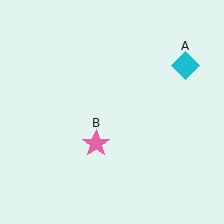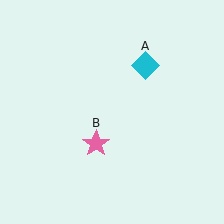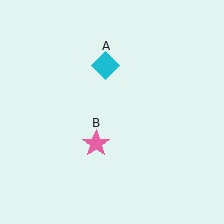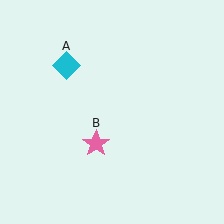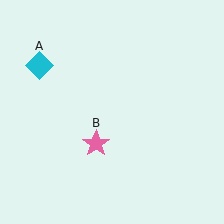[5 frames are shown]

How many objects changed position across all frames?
1 object changed position: cyan diamond (object A).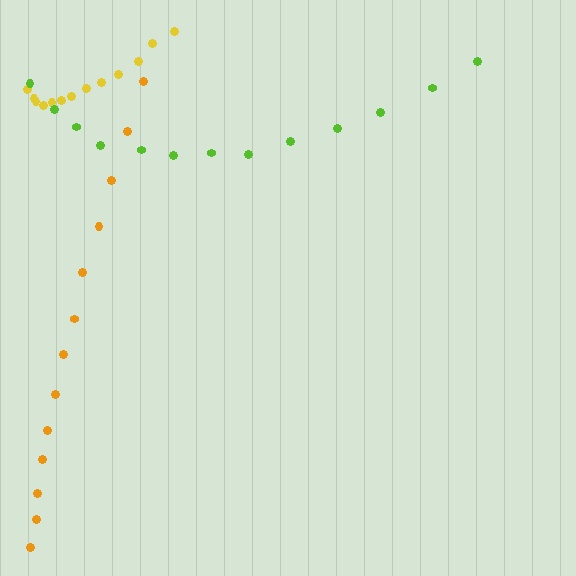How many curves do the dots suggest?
There are 3 distinct paths.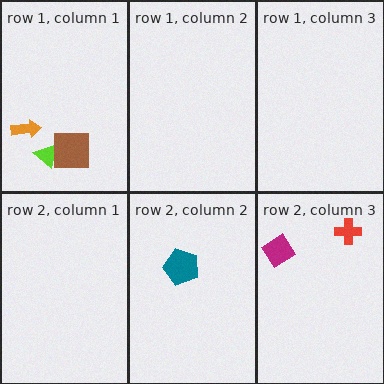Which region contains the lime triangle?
The row 1, column 1 region.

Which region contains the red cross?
The row 2, column 3 region.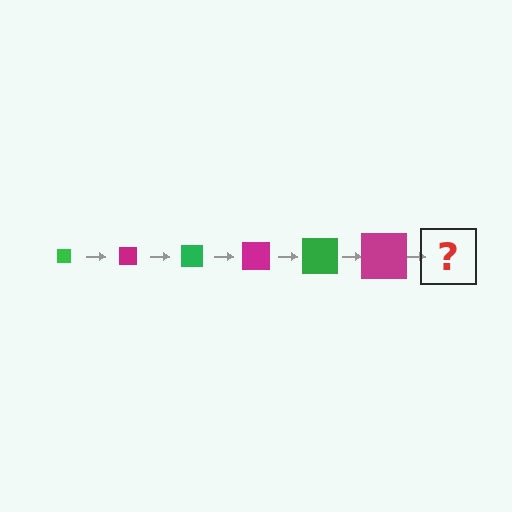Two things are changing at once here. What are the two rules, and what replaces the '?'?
The two rules are that the square grows larger each step and the color cycles through green and magenta. The '?' should be a green square, larger than the previous one.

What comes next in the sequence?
The next element should be a green square, larger than the previous one.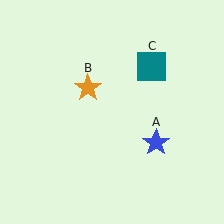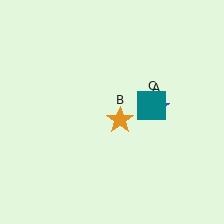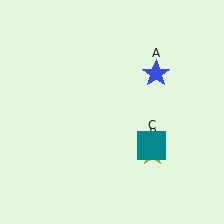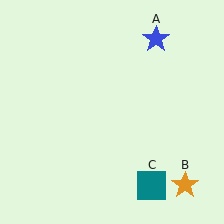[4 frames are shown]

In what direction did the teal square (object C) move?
The teal square (object C) moved down.